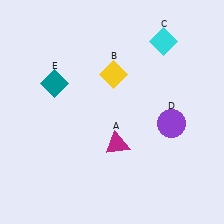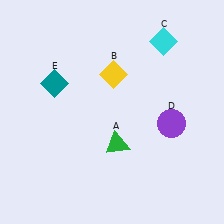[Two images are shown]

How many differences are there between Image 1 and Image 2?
There is 1 difference between the two images.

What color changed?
The triangle (A) changed from magenta in Image 1 to green in Image 2.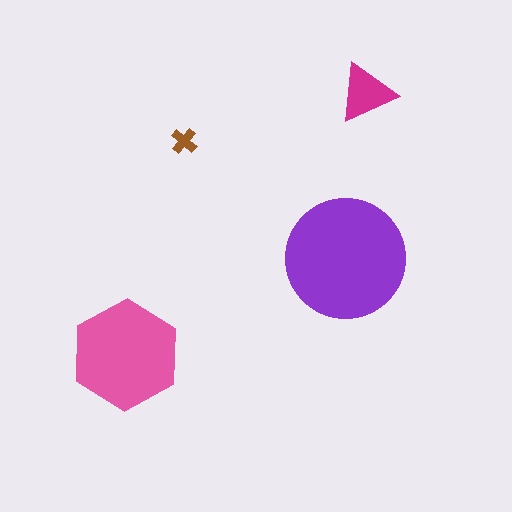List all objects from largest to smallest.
The purple circle, the pink hexagon, the magenta triangle, the brown cross.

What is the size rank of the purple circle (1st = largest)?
1st.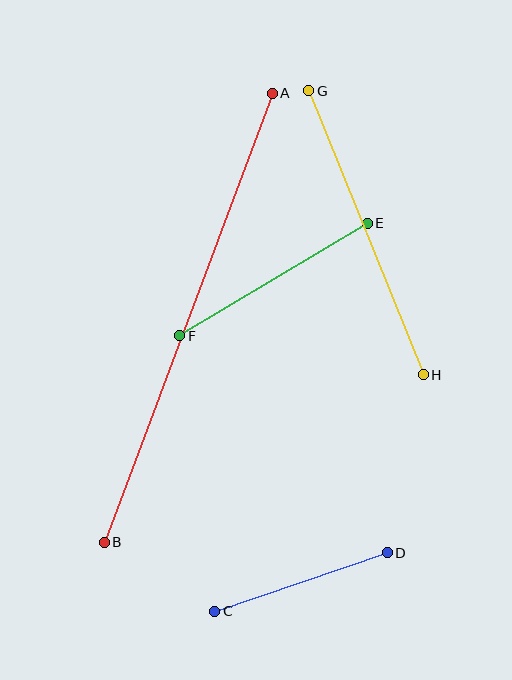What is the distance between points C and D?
The distance is approximately 182 pixels.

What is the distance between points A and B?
The distance is approximately 479 pixels.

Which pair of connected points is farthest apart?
Points A and B are farthest apart.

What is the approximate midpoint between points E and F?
The midpoint is at approximately (274, 280) pixels.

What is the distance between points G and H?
The distance is approximately 306 pixels.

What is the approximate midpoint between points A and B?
The midpoint is at approximately (188, 318) pixels.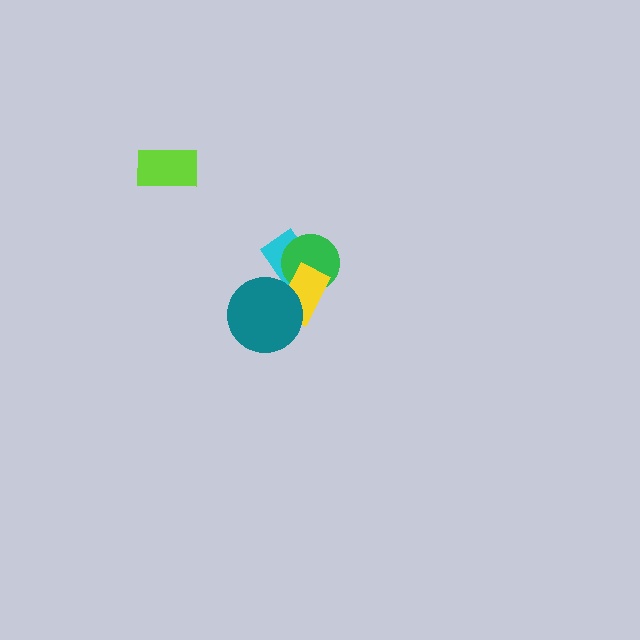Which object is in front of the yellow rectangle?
The teal circle is in front of the yellow rectangle.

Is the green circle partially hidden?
Yes, it is partially covered by another shape.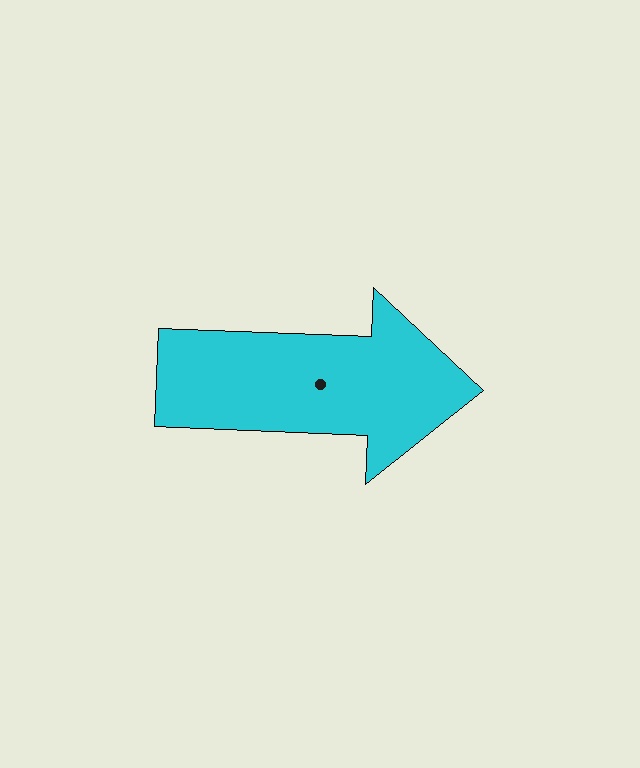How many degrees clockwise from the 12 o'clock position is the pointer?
Approximately 92 degrees.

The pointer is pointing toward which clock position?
Roughly 3 o'clock.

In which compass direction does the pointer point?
East.